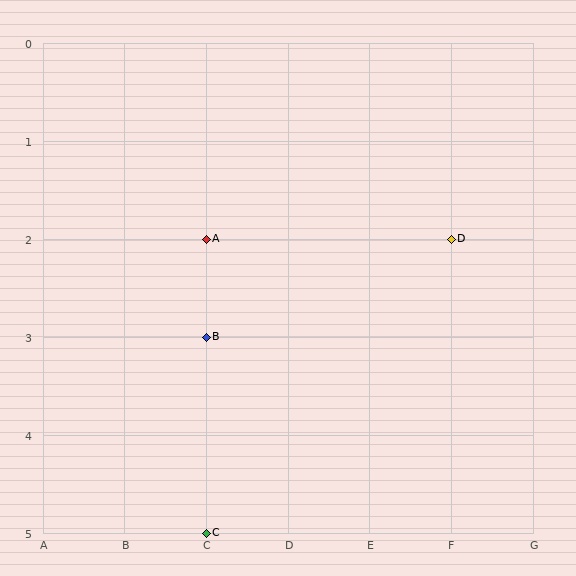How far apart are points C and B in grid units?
Points C and B are 2 rows apart.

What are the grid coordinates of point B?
Point B is at grid coordinates (C, 3).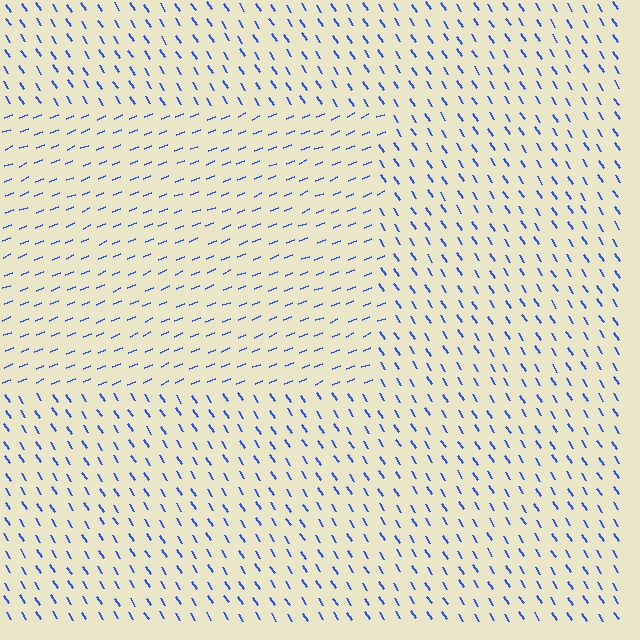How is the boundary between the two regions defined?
The boundary is defined purely by a change in line orientation (approximately 80 degrees difference). All lines are the same color and thickness.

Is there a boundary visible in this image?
Yes, there is a texture boundary formed by a change in line orientation.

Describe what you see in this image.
The image is filled with small blue line segments. A rectangle region in the image has lines oriented differently from the surrounding lines, creating a visible texture boundary.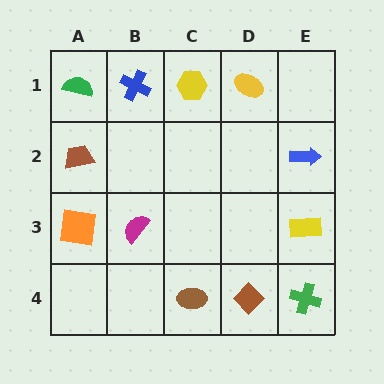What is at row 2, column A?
A brown trapezoid.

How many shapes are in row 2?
2 shapes.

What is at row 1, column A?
A green semicircle.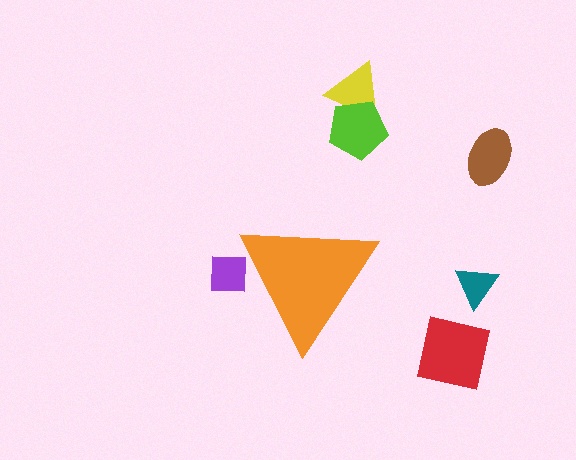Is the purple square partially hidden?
Yes, the purple square is partially hidden behind the orange triangle.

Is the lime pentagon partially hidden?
No, the lime pentagon is fully visible.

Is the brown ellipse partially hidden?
No, the brown ellipse is fully visible.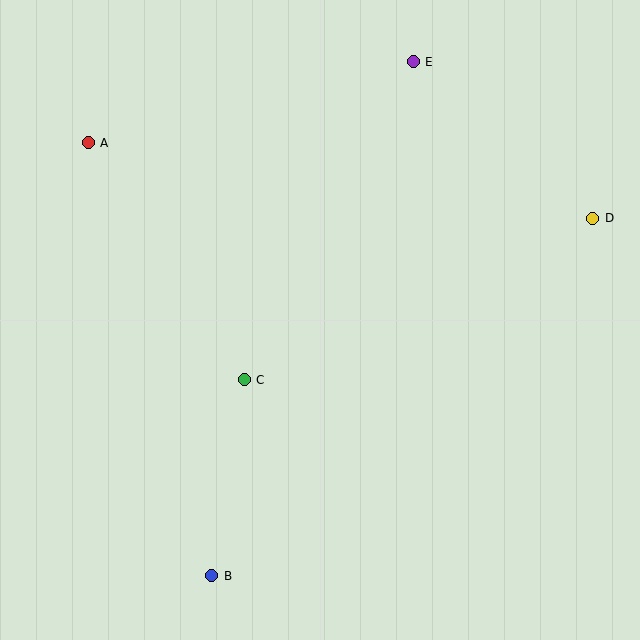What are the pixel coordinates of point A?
Point A is at (88, 143).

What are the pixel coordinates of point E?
Point E is at (413, 62).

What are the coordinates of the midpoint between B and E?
The midpoint between B and E is at (312, 319).